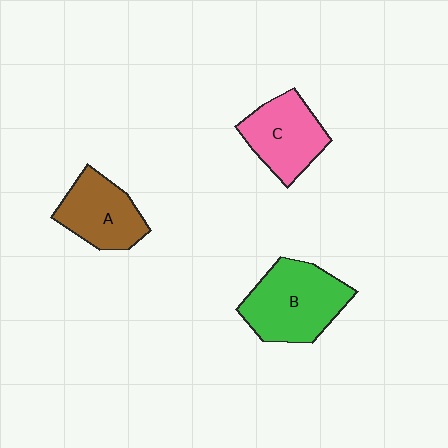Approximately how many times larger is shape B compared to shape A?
Approximately 1.4 times.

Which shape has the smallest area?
Shape A (brown).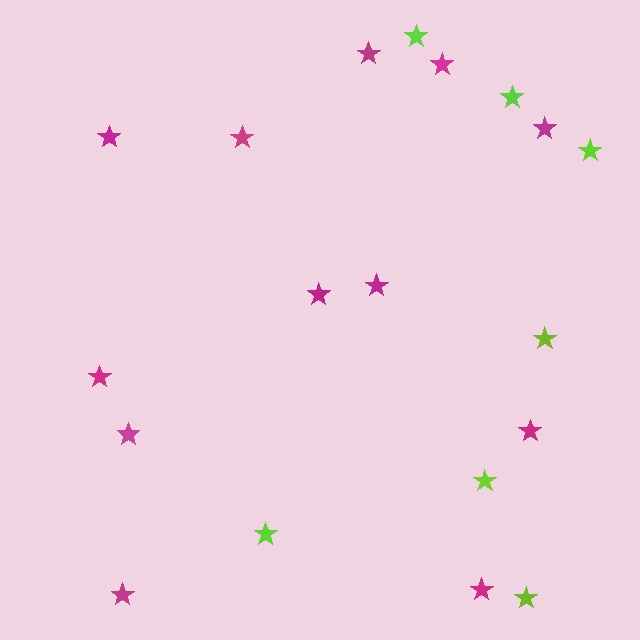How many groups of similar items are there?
There are 2 groups: one group of magenta stars (12) and one group of lime stars (7).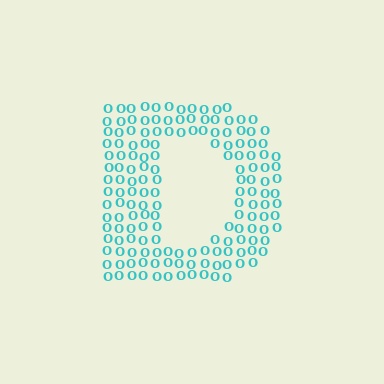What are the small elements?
The small elements are letter O's.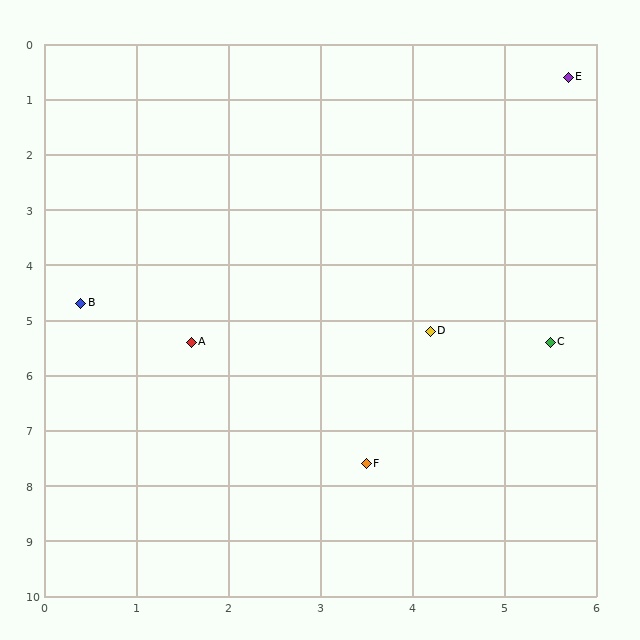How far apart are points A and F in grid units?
Points A and F are about 2.9 grid units apart.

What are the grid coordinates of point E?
Point E is at approximately (5.7, 0.6).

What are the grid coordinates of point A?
Point A is at approximately (1.6, 5.4).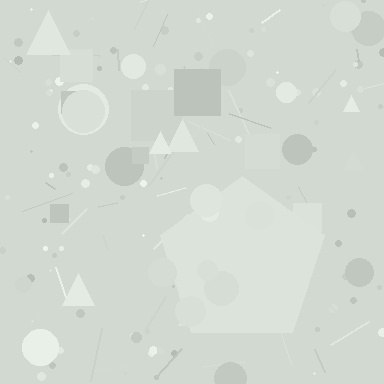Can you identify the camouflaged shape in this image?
The camouflaged shape is a pentagon.